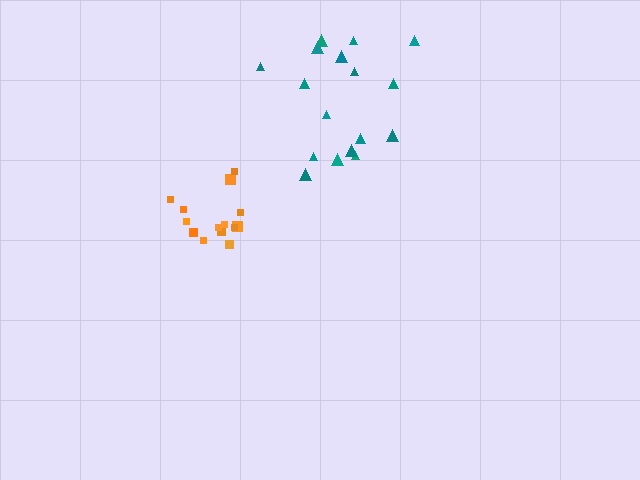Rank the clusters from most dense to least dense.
orange, teal.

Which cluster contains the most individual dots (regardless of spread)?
Teal (17).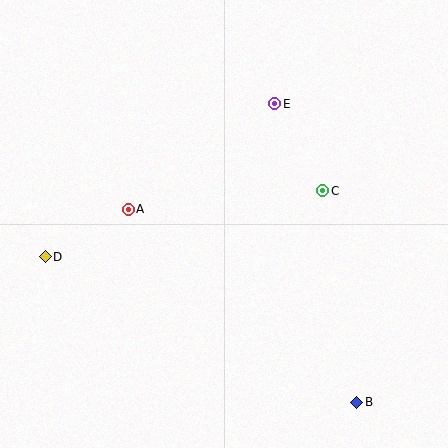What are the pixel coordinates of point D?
Point D is at (45, 257).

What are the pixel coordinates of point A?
Point A is at (128, 209).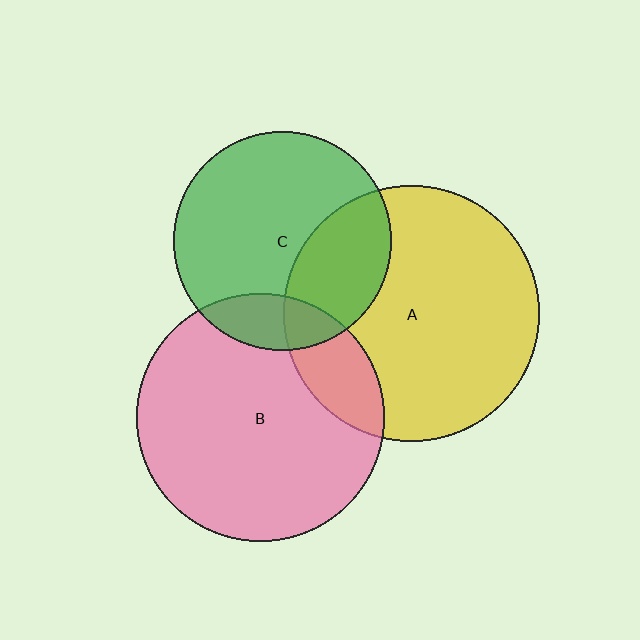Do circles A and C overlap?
Yes.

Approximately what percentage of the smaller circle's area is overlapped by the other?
Approximately 30%.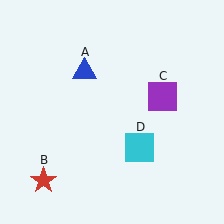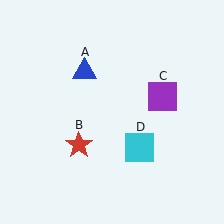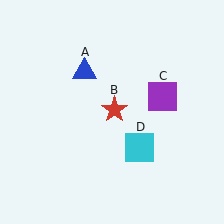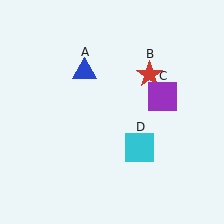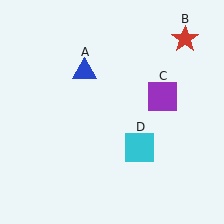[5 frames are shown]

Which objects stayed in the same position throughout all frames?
Blue triangle (object A) and purple square (object C) and cyan square (object D) remained stationary.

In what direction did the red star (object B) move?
The red star (object B) moved up and to the right.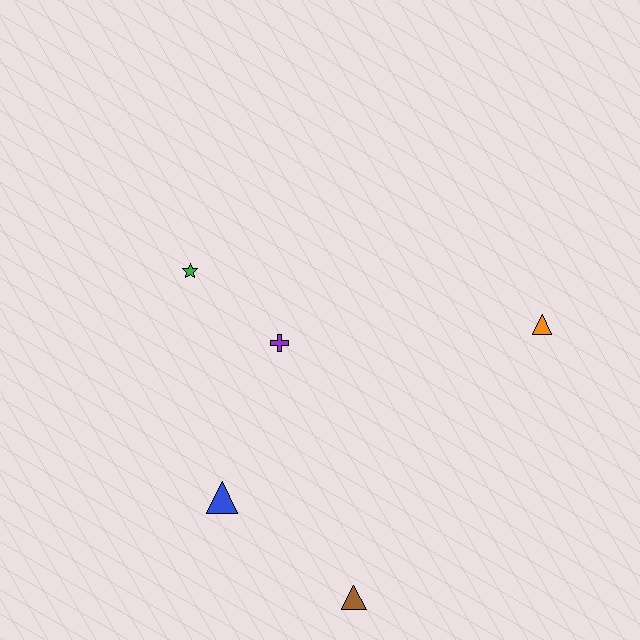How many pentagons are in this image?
There are no pentagons.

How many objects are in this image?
There are 5 objects.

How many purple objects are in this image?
There is 1 purple object.